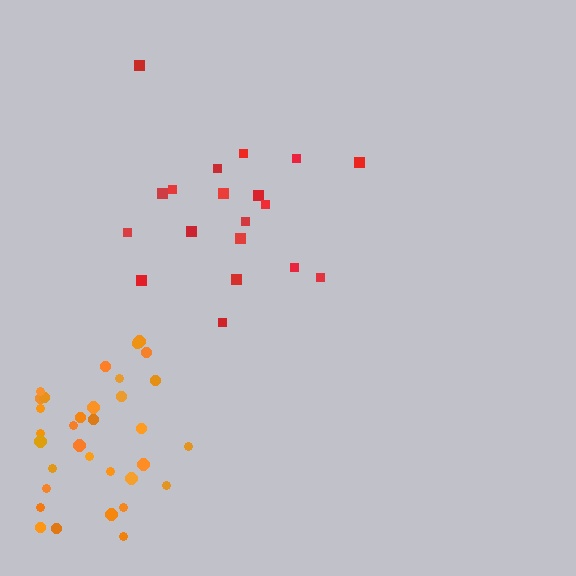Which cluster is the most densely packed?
Orange.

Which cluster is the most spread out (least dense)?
Red.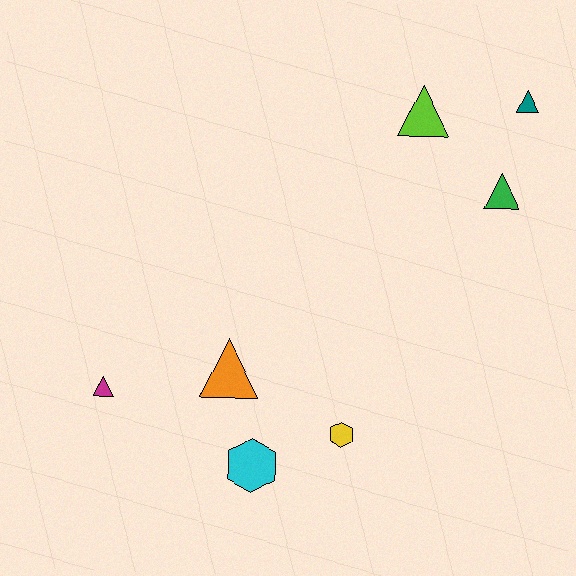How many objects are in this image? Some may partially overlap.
There are 7 objects.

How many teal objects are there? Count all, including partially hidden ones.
There is 1 teal object.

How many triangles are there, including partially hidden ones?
There are 5 triangles.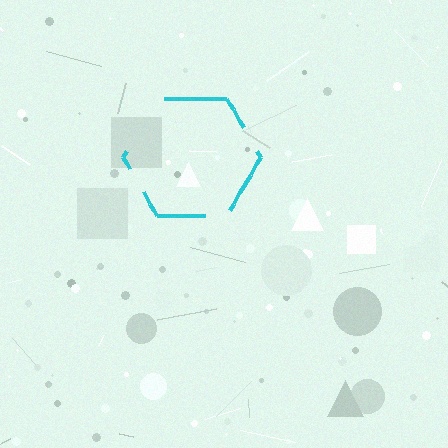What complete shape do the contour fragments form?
The contour fragments form a hexagon.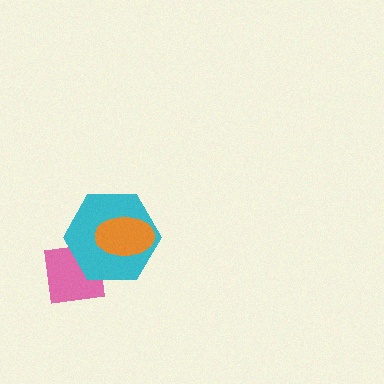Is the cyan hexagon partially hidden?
Yes, it is partially covered by another shape.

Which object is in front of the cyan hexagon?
The orange ellipse is in front of the cyan hexagon.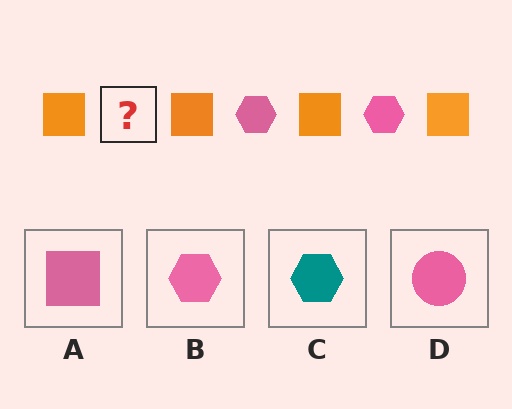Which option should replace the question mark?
Option B.